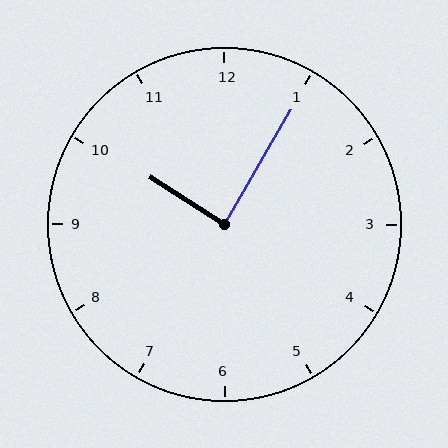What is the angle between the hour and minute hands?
Approximately 88 degrees.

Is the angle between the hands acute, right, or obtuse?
It is right.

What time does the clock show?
10:05.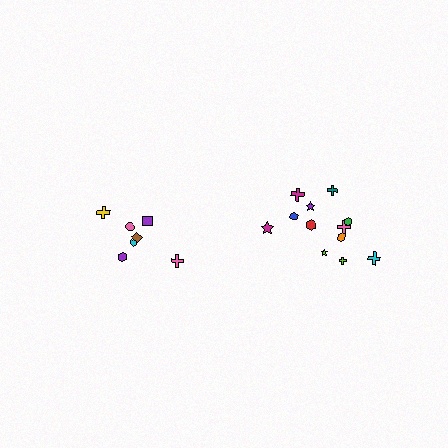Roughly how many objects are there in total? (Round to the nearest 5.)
Roughly 20 objects in total.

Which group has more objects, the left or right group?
The right group.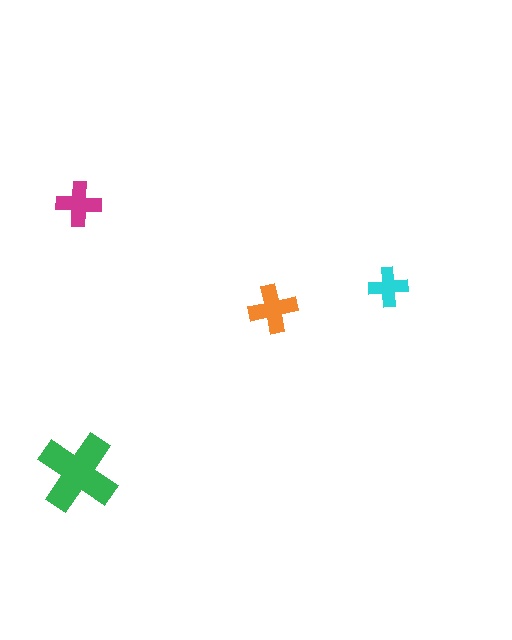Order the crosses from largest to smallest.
the green one, the orange one, the magenta one, the cyan one.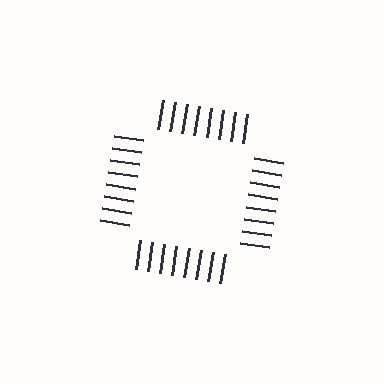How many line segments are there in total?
32 — 8 along each of the 4 edges.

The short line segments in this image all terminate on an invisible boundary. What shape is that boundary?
An illusory square — the line segments terminate on its edges but no continuous stroke is drawn.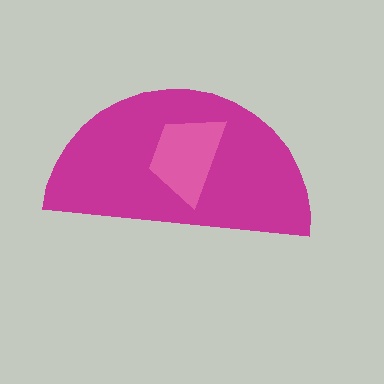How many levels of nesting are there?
2.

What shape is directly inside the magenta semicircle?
The pink trapezoid.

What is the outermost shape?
The magenta semicircle.